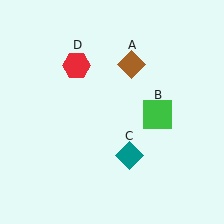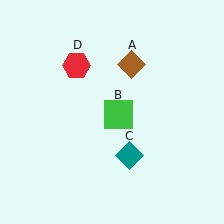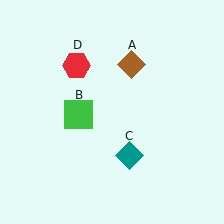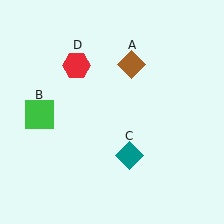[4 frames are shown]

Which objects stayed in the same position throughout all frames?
Brown diamond (object A) and teal diamond (object C) and red hexagon (object D) remained stationary.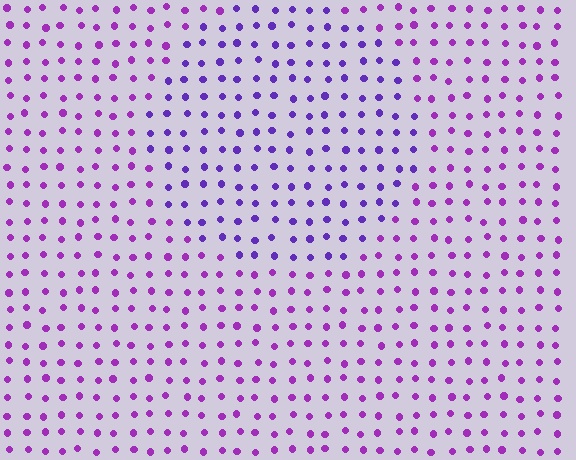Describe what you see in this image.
The image is filled with small purple elements in a uniform arrangement. A circle-shaped region is visible where the elements are tinted to a slightly different hue, forming a subtle color boundary.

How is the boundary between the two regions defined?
The boundary is defined purely by a slight shift in hue (about 28 degrees). Spacing, size, and orientation are identical on both sides.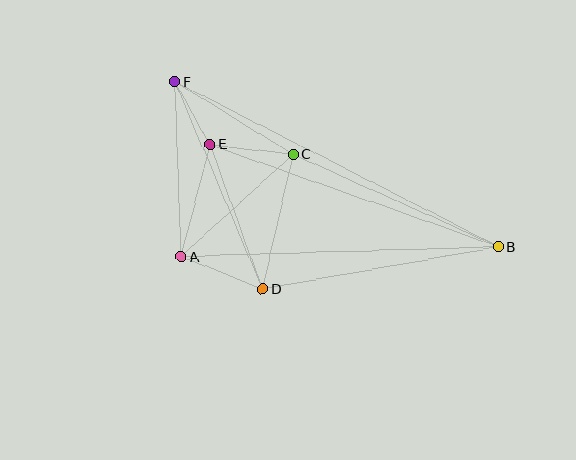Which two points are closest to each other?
Points E and F are closest to each other.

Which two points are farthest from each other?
Points B and F are farthest from each other.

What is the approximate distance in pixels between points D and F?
The distance between D and F is approximately 225 pixels.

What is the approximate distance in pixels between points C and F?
The distance between C and F is approximately 138 pixels.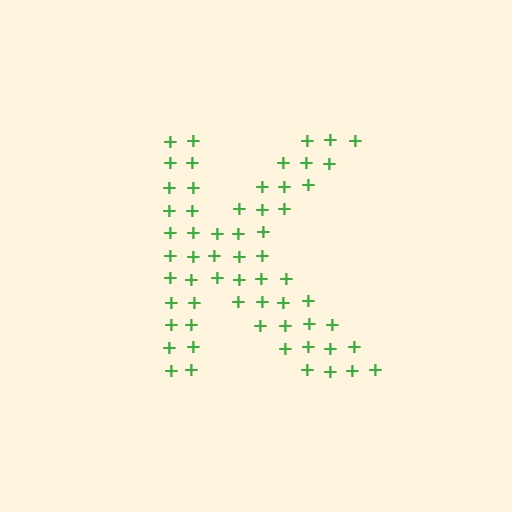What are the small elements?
The small elements are plus signs.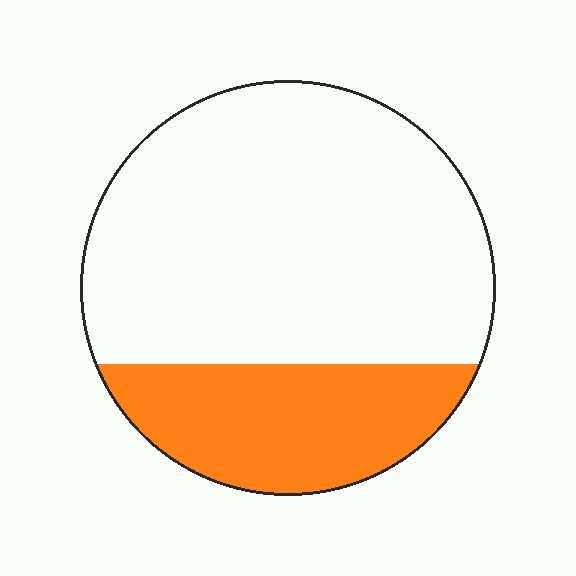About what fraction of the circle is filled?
About one quarter (1/4).